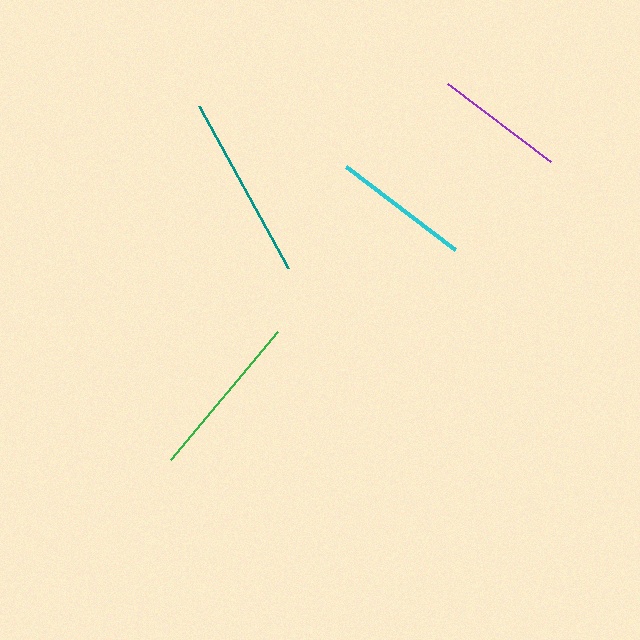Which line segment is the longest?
The teal line is the longest at approximately 184 pixels.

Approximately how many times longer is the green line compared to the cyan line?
The green line is approximately 1.2 times the length of the cyan line.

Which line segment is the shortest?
The purple line is the shortest at approximately 130 pixels.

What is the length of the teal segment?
The teal segment is approximately 184 pixels long.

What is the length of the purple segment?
The purple segment is approximately 130 pixels long.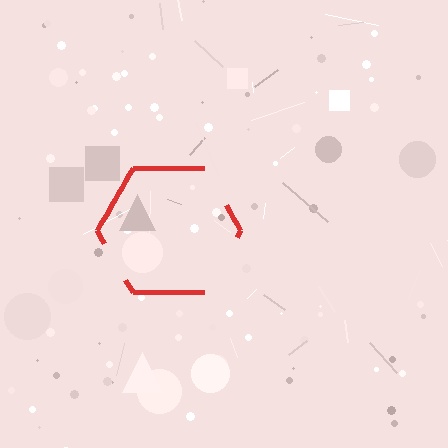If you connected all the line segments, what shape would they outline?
They would outline a hexagon.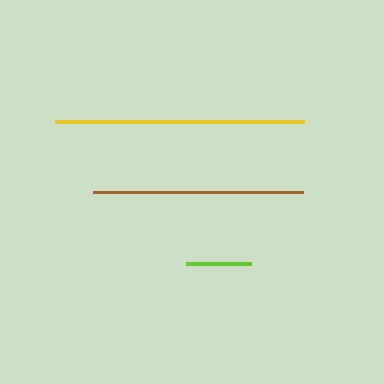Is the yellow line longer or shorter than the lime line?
The yellow line is longer than the lime line.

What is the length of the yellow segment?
The yellow segment is approximately 249 pixels long.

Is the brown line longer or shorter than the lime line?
The brown line is longer than the lime line.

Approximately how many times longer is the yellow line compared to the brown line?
The yellow line is approximately 1.2 times the length of the brown line.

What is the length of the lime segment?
The lime segment is approximately 66 pixels long.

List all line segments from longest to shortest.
From longest to shortest: yellow, brown, lime.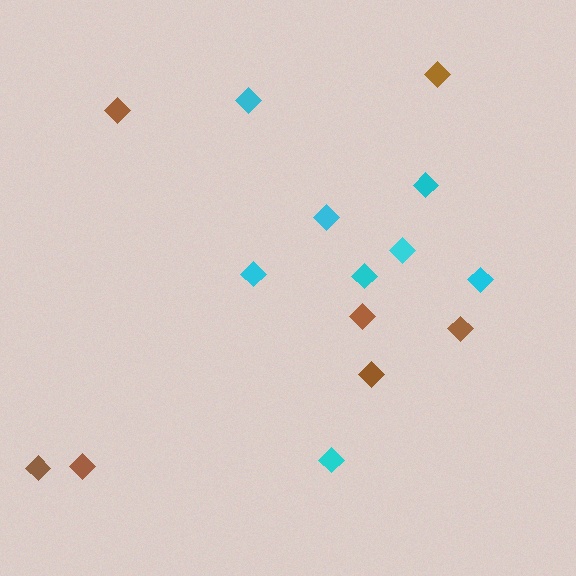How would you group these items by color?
There are 2 groups: one group of cyan diamonds (8) and one group of brown diamonds (7).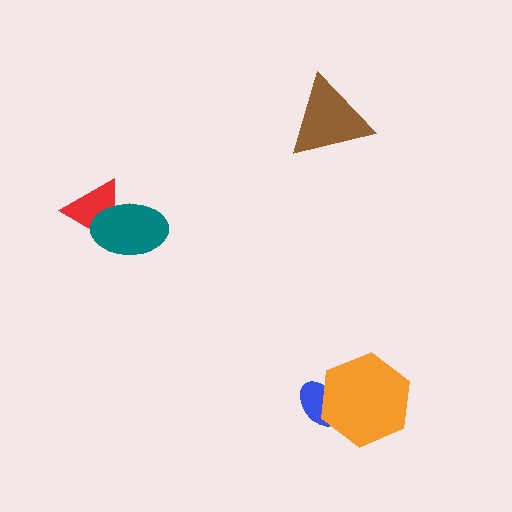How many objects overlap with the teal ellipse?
1 object overlaps with the teal ellipse.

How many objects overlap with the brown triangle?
0 objects overlap with the brown triangle.